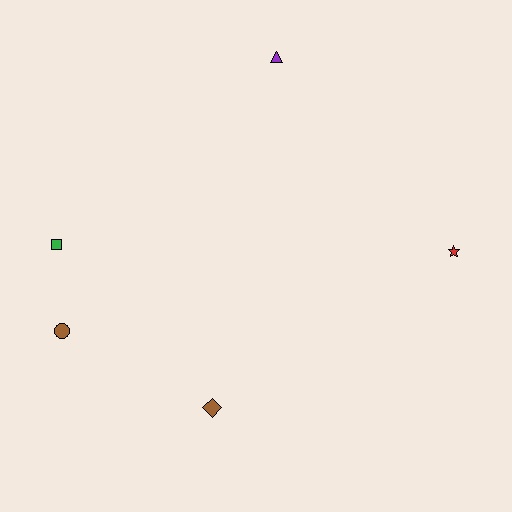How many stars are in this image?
There is 1 star.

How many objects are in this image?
There are 5 objects.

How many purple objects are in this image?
There is 1 purple object.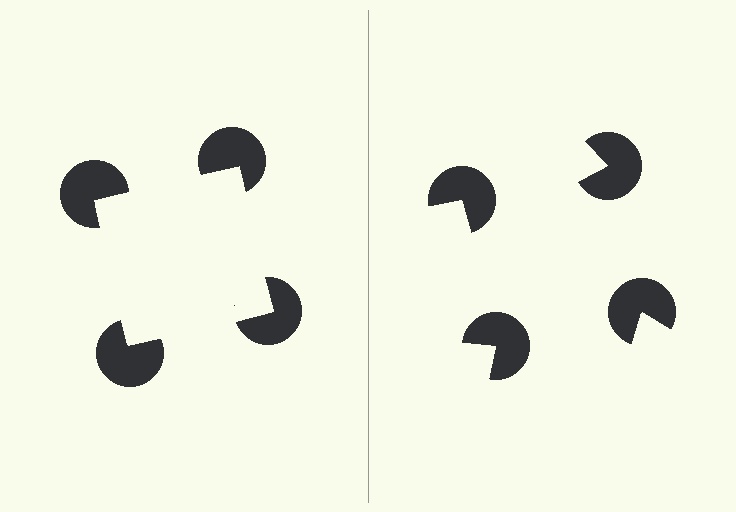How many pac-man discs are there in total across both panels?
8 — 4 on each side.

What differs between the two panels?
The pac-man discs are positioned identically on both sides; only the wedge orientations differ. On the left they align to a square; on the right they are misaligned.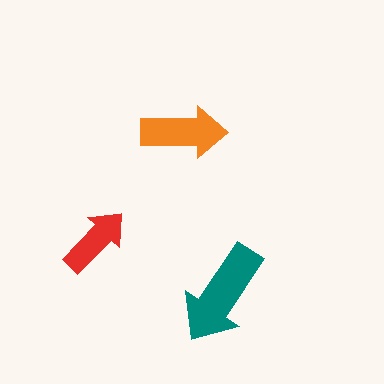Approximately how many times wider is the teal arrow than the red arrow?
About 1.5 times wider.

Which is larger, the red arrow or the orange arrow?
The orange one.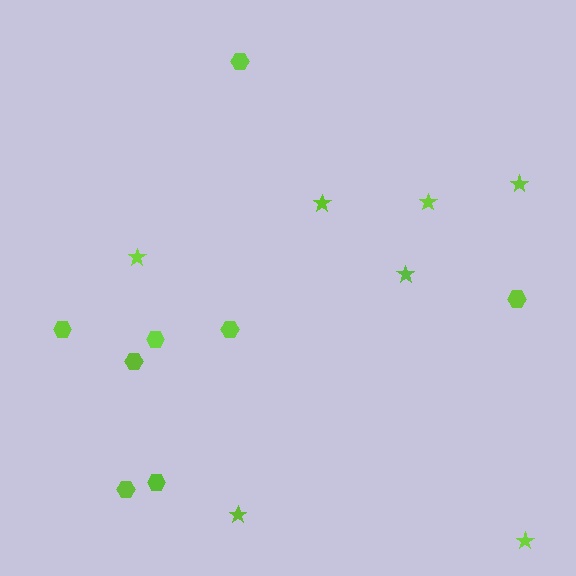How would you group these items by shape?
There are 2 groups: one group of stars (7) and one group of hexagons (8).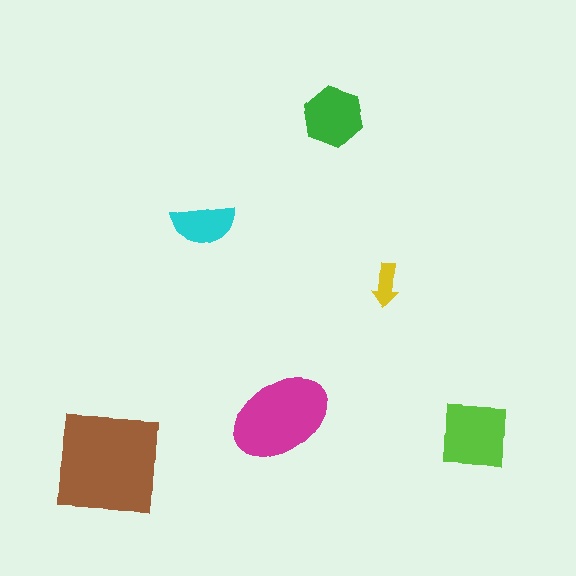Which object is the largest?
The brown square.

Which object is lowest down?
The brown square is bottommost.